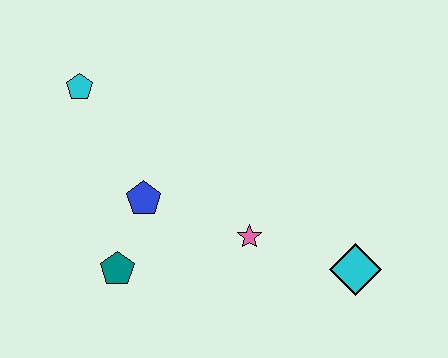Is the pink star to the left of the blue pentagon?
No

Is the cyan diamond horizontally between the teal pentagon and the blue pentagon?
No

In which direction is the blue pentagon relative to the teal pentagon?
The blue pentagon is above the teal pentagon.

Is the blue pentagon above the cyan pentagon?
No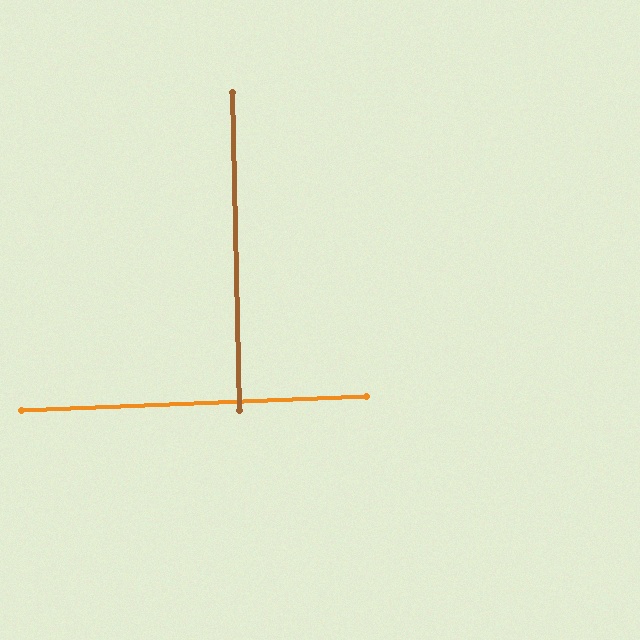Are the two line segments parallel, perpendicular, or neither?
Perpendicular — they meet at approximately 89°.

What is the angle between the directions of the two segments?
Approximately 89 degrees.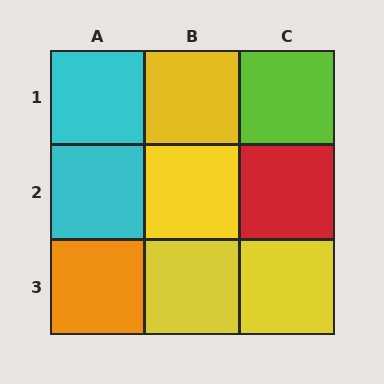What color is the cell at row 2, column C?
Red.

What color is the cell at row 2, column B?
Yellow.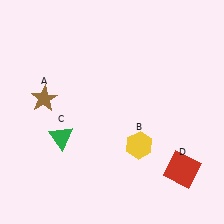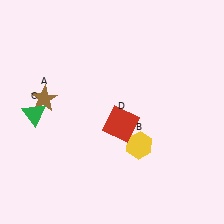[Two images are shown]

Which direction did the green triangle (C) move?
The green triangle (C) moved left.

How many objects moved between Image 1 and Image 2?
2 objects moved between the two images.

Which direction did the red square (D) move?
The red square (D) moved left.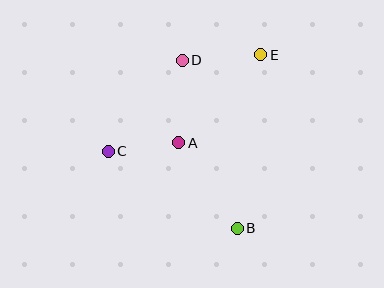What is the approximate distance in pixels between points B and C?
The distance between B and C is approximately 150 pixels.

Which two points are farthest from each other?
Points C and E are farthest from each other.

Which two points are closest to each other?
Points A and C are closest to each other.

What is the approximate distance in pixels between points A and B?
The distance between A and B is approximately 104 pixels.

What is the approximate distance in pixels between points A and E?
The distance between A and E is approximately 120 pixels.